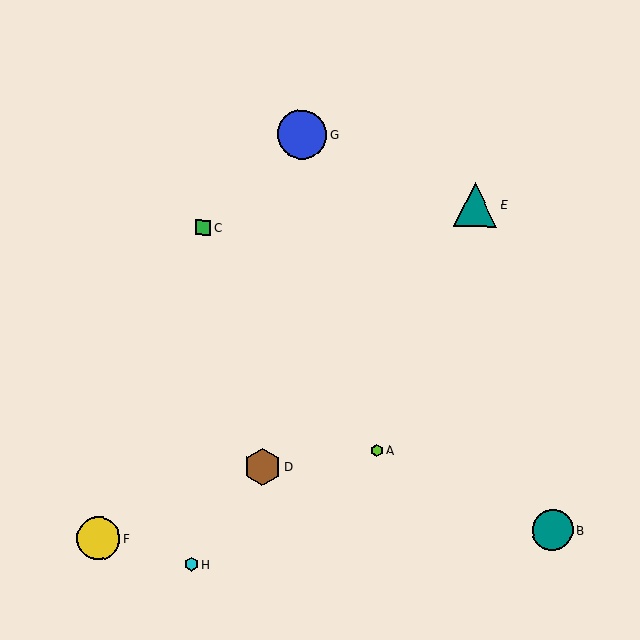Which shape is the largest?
The blue circle (labeled G) is the largest.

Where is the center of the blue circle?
The center of the blue circle is at (302, 135).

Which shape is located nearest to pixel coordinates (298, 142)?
The blue circle (labeled G) at (302, 135) is nearest to that location.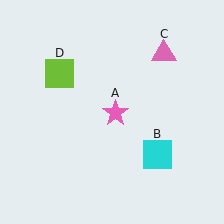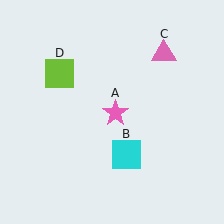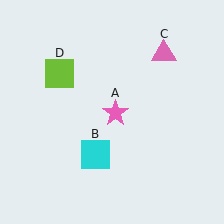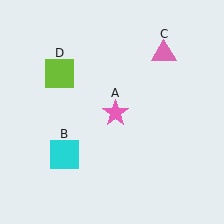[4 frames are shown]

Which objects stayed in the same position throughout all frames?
Pink star (object A) and pink triangle (object C) and lime square (object D) remained stationary.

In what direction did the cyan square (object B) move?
The cyan square (object B) moved left.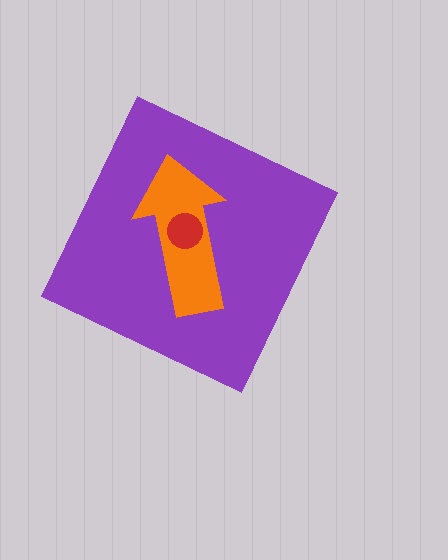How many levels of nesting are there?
3.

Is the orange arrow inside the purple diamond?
Yes.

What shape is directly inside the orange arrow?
The red circle.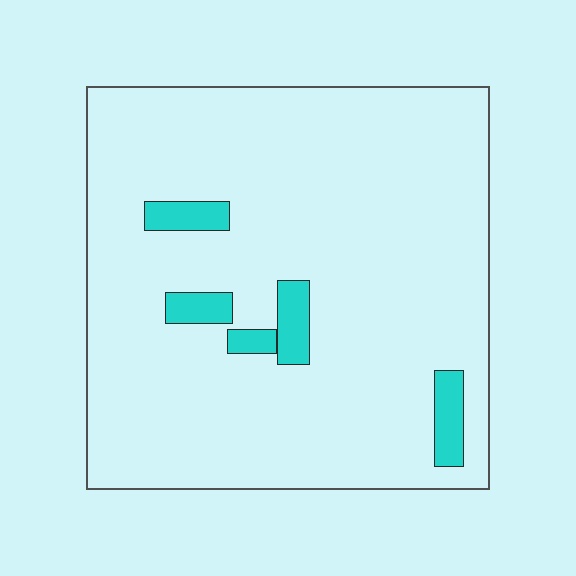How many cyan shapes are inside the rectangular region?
5.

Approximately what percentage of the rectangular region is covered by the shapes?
Approximately 5%.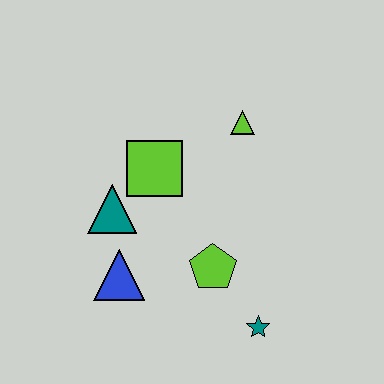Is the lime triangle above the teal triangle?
Yes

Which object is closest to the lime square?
The teal triangle is closest to the lime square.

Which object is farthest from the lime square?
The teal star is farthest from the lime square.